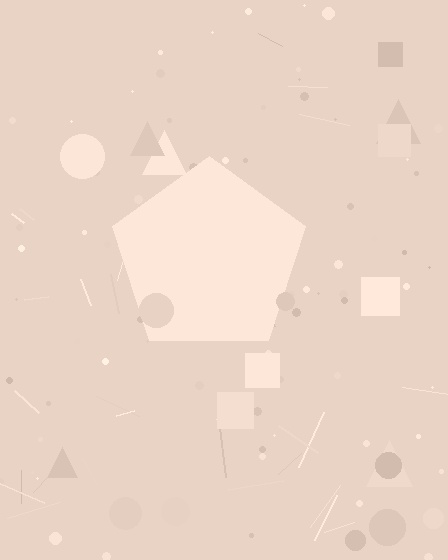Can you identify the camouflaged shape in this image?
The camouflaged shape is a pentagon.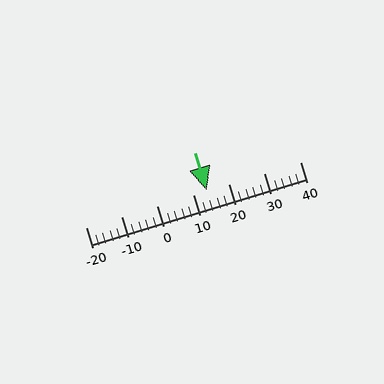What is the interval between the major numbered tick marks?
The major tick marks are spaced 10 units apart.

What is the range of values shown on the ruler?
The ruler shows values from -20 to 40.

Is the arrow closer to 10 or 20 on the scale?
The arrow is closer to 10.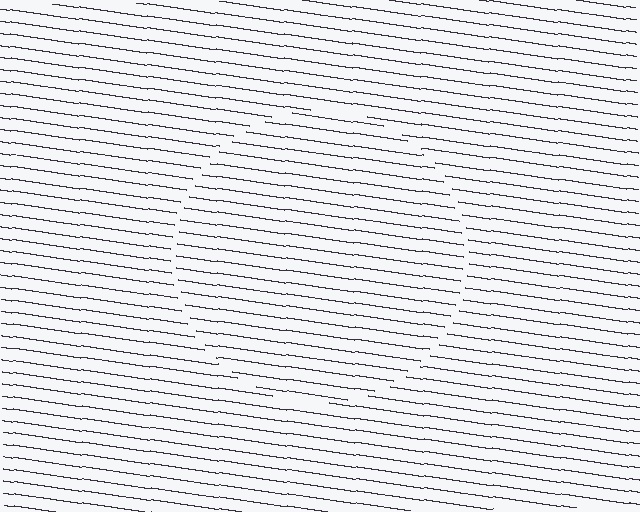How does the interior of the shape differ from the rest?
The interior of the shape contains the same grating, shifted by half a period — the contour is defined by the phase discontinuity where line-ends from the inner and outer gratings abut.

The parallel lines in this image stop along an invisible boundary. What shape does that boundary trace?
An illusory circle. The interior of the shape contains the same grating, shifted by half a period — the contour is defined by the phase discontinuity where line-ends from the inner and outer gratings abut.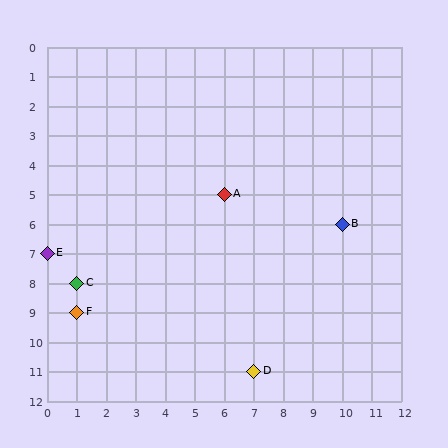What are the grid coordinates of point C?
Point C is at grid coordinates (1, 8).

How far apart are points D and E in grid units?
Points D and E are 7 columns and 4 rows apart (about 8.1 grid units diagonally).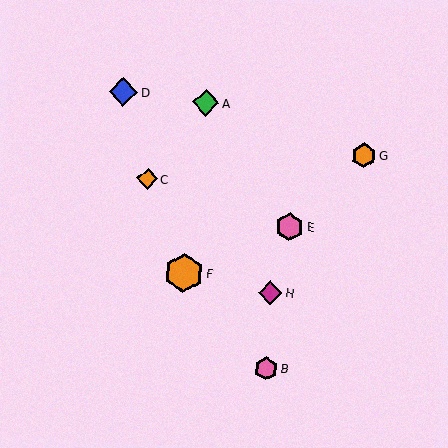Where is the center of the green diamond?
The center of the green diamond is at (206, 103).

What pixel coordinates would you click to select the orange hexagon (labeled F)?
Click at (184, 273) to select the orange hexagon F.